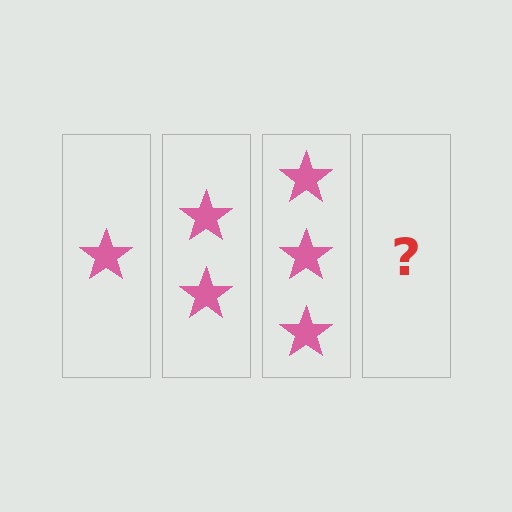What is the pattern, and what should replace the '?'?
The pattern is that each step adds one more star. The '?' should be 4 stars.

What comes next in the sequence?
The next element should be 4 stars.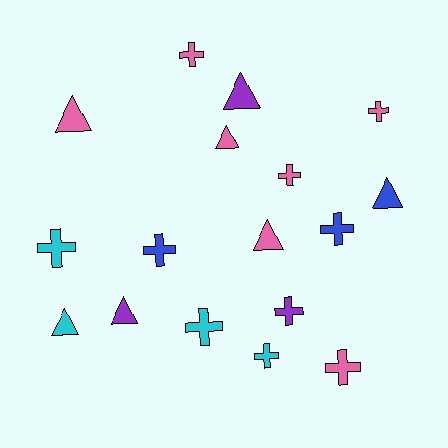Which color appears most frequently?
Pink, with 7 objects.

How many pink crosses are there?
There are 4 pink crosses.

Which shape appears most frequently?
Cross, with 10 objects.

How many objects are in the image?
There are 17 objects.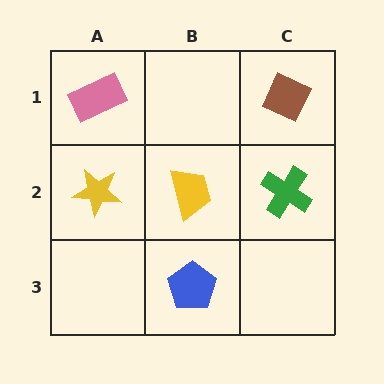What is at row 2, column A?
A yellow star.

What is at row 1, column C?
A brown diamond.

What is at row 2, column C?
A green cross.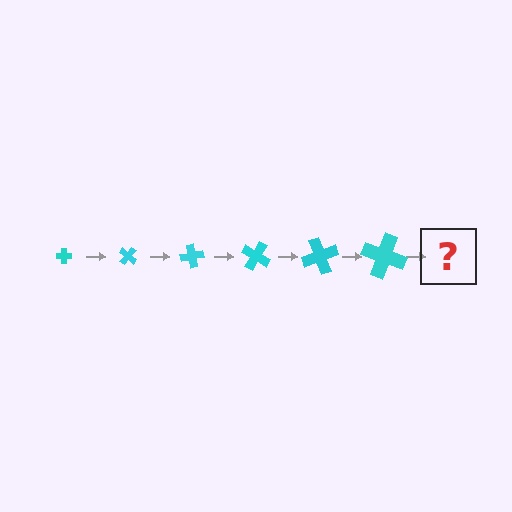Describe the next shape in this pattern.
It should be a cross, larger than the previous one and rotated 240 degrees from the start.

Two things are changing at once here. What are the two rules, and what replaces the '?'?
The two rules are that the cross grows larger each step and it rotates 40 degrees each step. The '?' should be a cross, larger than the previous one and rotated 240 degrees from the start.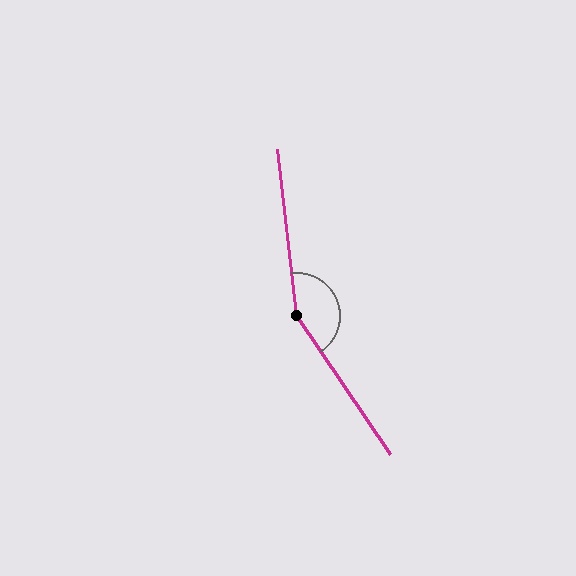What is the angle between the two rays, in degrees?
Approximately 152 degrees.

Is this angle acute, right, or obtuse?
It is obtuse.